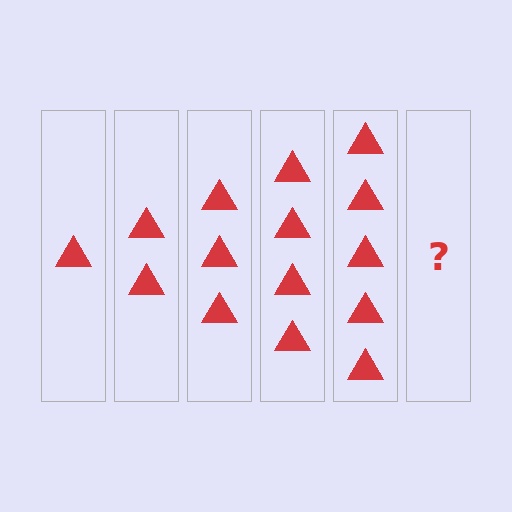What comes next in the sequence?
The next element should be 6 triangles.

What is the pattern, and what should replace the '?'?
The pattern is that each step adds one more triangle. The '?' should be 6 triangles.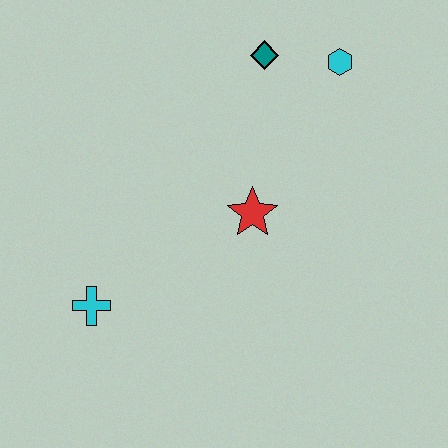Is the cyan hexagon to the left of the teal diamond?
No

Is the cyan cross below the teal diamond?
Yes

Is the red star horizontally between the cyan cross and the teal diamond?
Yes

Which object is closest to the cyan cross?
The red star is closest to the cyan cross.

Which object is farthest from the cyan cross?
The cyan hexagon is farthest from the cyan cross.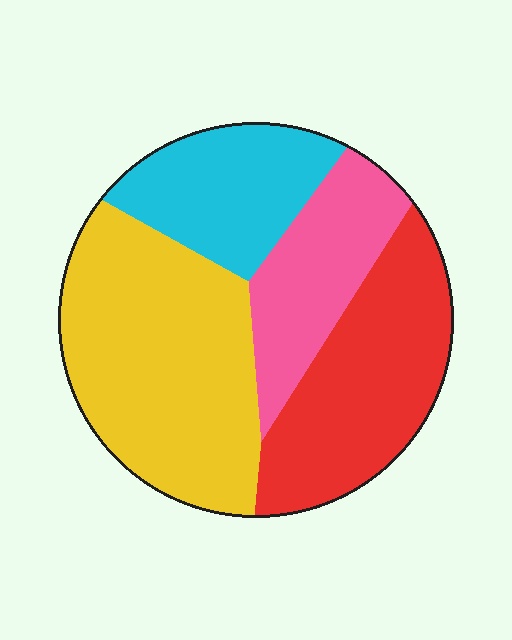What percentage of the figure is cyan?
Cyan takes up less than a quarter of the figure.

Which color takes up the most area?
Yellow, at roughly 40%.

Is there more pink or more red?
Red.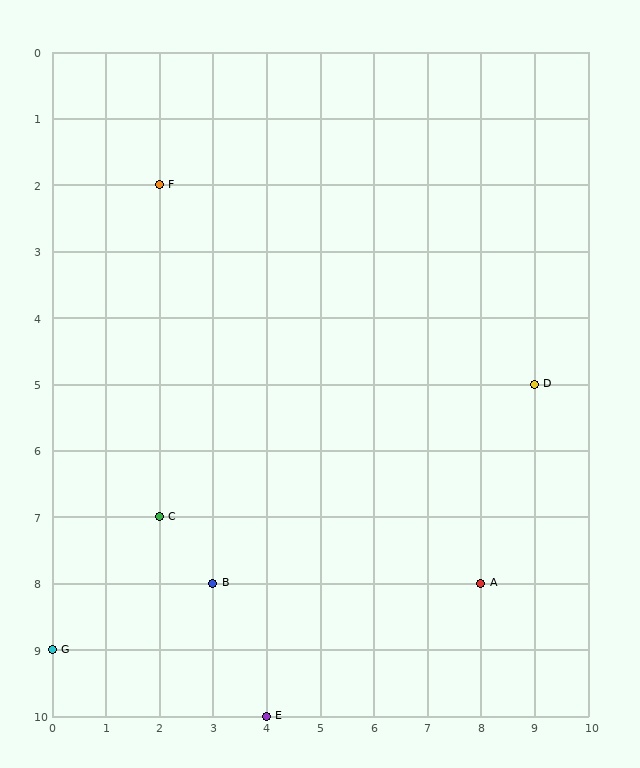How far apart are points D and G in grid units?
Points D and G are 9 columns and 4 rows apart (about 9.8 grid units diagonally).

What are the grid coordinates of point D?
Point D is at grid coordinates (9, 5).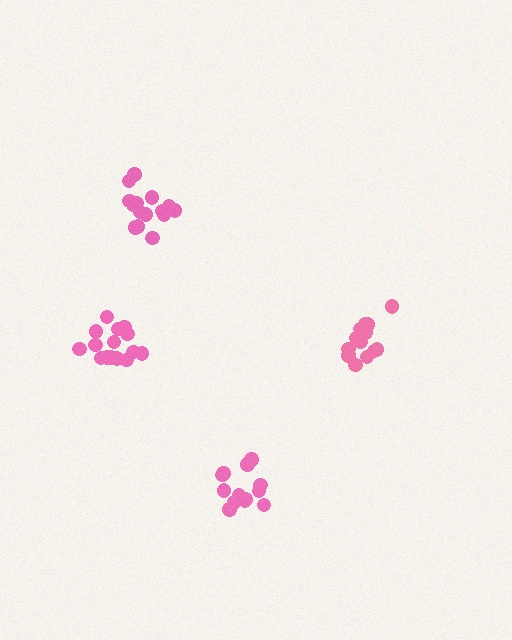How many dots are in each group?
Group 1: 15 dots, Group 2: 15 dots, Group 3: 13 dots, Group 4: 13 dots (56 total).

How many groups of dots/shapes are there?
There are 4 groups.